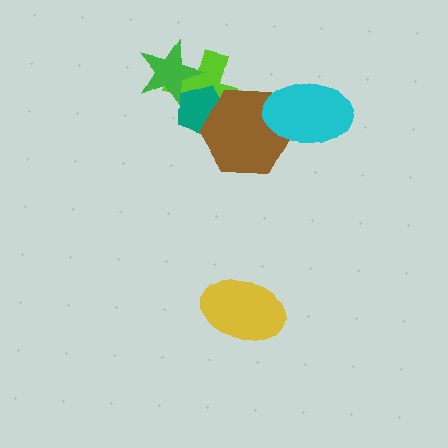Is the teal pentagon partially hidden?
Yes, it is partially covered by another shape.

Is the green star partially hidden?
Yes, it is partially covered by another shape.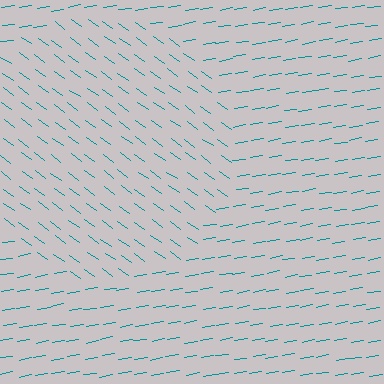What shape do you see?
I see a circle.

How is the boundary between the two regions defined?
The boundary is defined purely by a change in line orientation (approximately 45 degrees difference). All lines are the same color and thickness.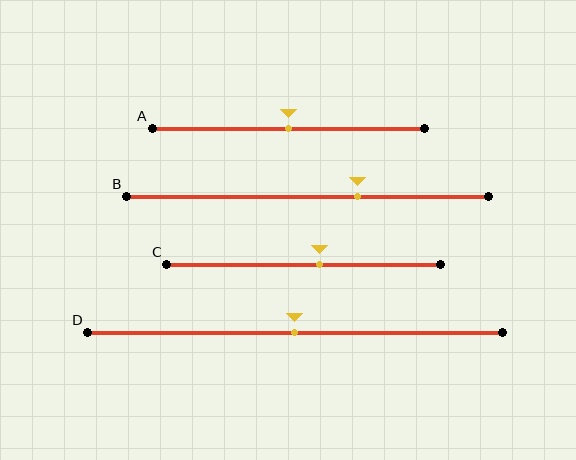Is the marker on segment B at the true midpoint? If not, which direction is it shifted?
No, the marker on segment B is shifted to the right by about 14% of the segment length.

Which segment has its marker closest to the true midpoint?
Segment A has its marker closest to the true midpoint.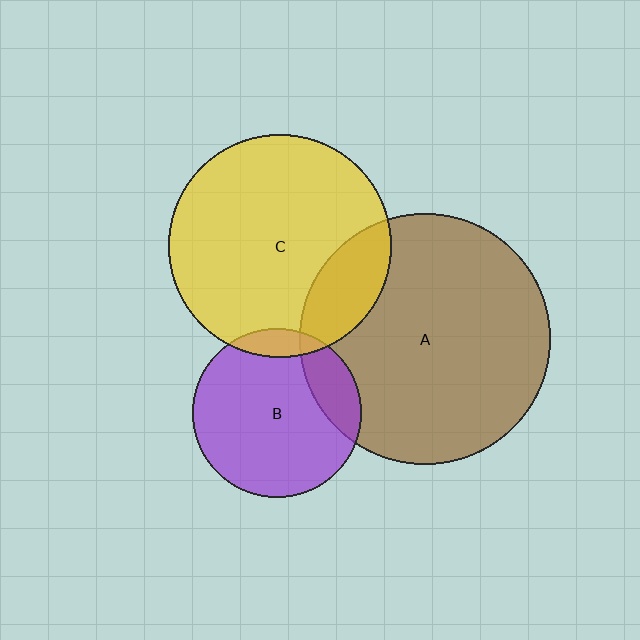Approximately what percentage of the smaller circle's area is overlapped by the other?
Approximately 10%.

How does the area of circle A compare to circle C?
Approximately 1.3 times.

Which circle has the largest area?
Circle A (brown).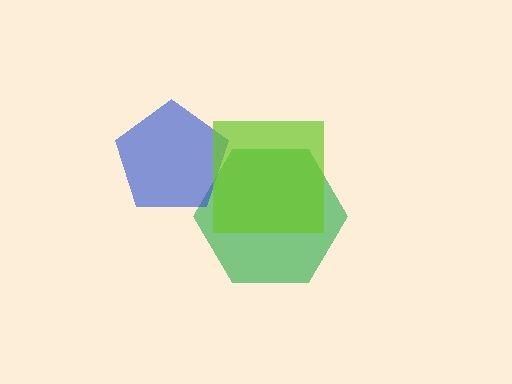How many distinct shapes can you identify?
There are 3 distinct shapes: a green hexagon, a blue pentagon, a lime square.